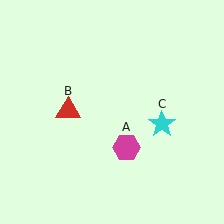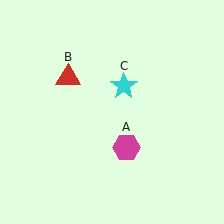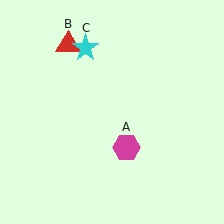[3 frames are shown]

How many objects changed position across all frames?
2 objects changed position: red triangle (object B), cyan star (object C).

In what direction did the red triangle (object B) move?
The red triangle (object B) moved up.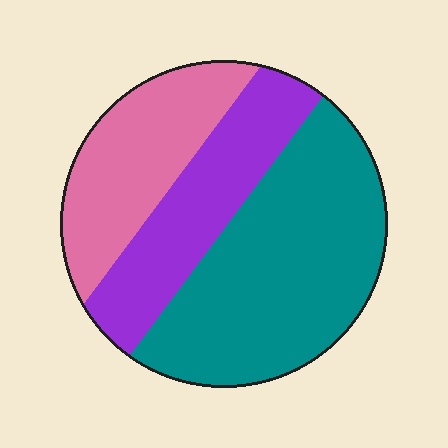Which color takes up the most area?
Teal, at roughly 50%.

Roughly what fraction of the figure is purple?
Purple covers 26% of the figure.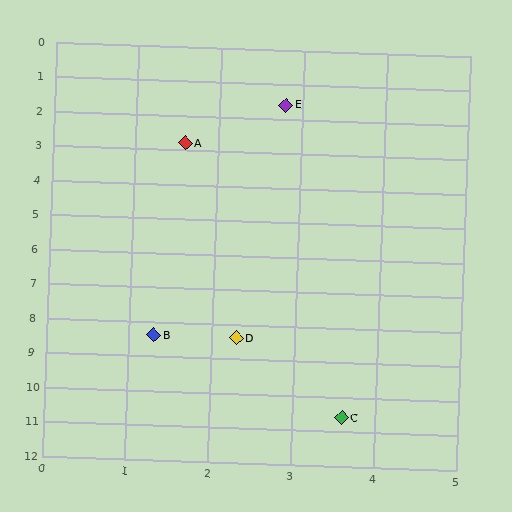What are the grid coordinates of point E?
Point E is at approximately (2.8, 1.6).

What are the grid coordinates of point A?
Point A is at approximately (1.6, 2.8).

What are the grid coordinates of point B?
Point B is at approximately (1.3, 8.4).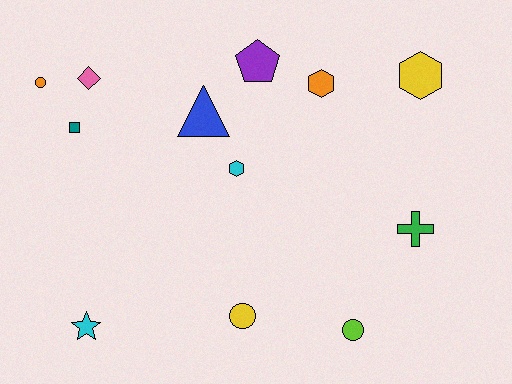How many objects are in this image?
There are 12 objects.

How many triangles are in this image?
There is 1 triangle.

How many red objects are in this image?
There are no red objects.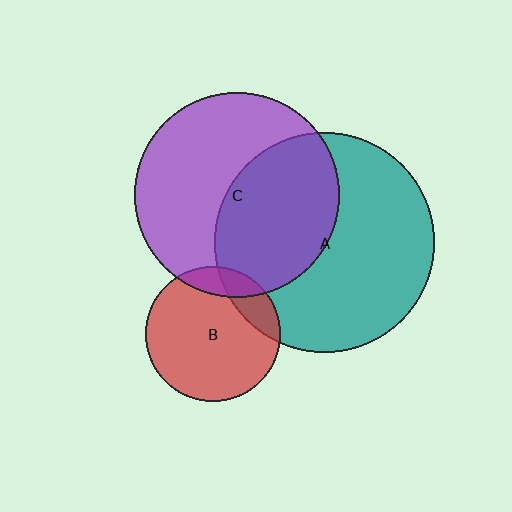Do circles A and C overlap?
Yes.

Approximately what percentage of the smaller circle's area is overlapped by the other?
Approximately 45%.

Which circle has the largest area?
Circle A (teal).